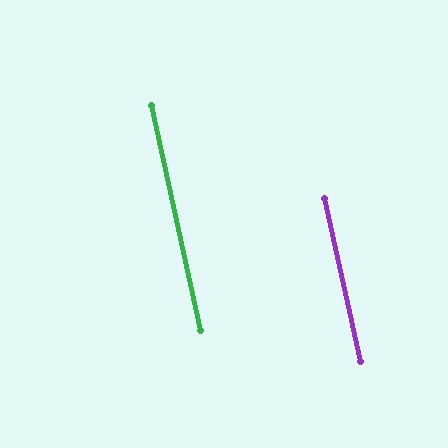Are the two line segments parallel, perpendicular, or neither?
Parallel — their directions differ by only 0.2°.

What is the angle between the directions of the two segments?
Approximately 0 degrees.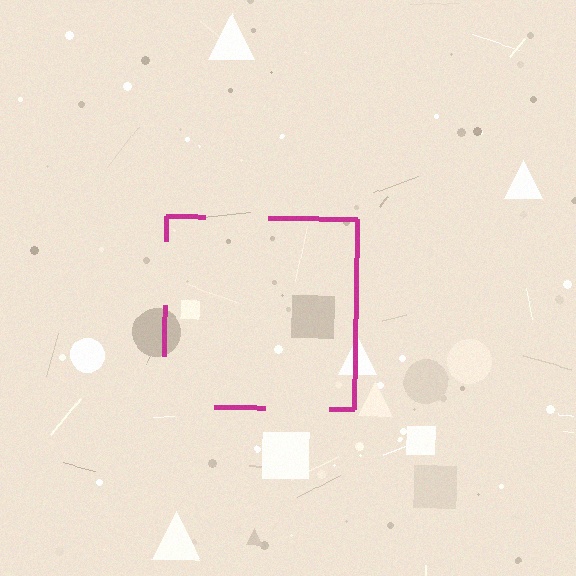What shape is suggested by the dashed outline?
The dashed outline suggests a square.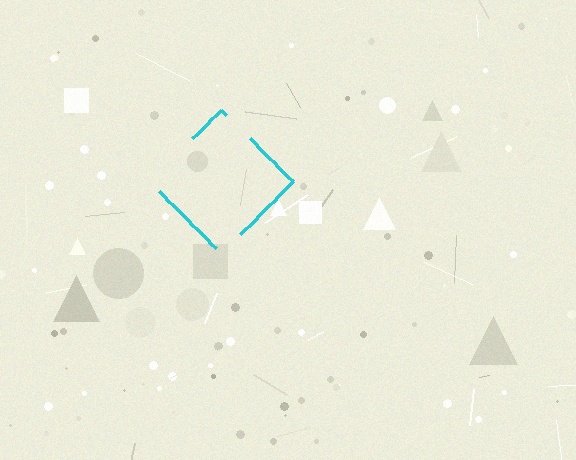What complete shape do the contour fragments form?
The contour fragments form a diamond.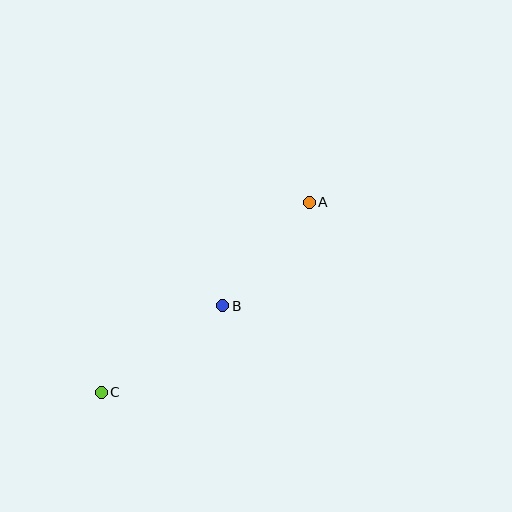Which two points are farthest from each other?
Points A and C are farthest from each other.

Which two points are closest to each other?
Points A and B are closest to each other.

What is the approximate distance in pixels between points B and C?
The distance between B and C is approximately 149 pixels.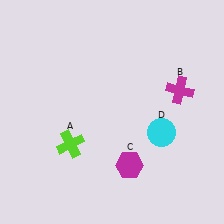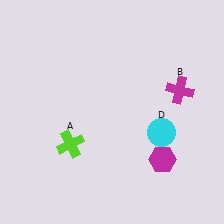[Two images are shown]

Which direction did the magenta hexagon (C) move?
The magenta hexagon (C) moved right.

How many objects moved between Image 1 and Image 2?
1 object moved between the two images.